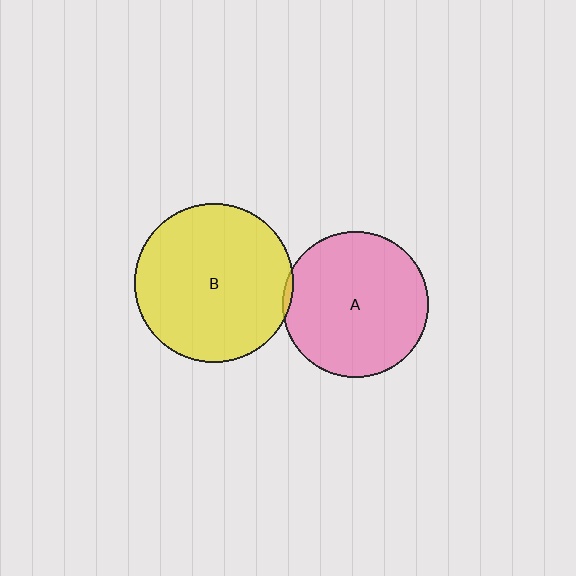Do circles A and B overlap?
Yes.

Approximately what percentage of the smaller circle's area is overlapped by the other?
Approximately 5%.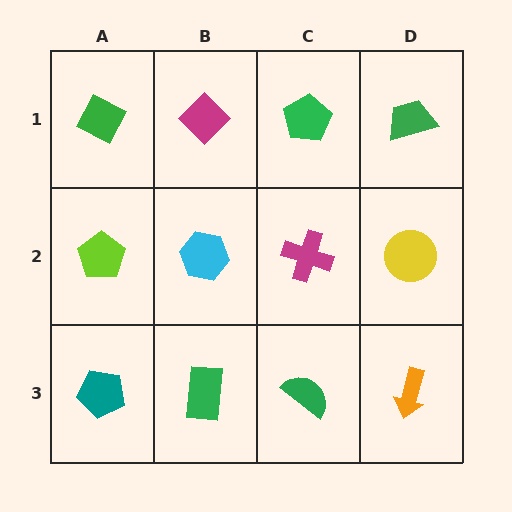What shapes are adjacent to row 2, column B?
A magenta diamond (row 1, column B), a green rectangle (row 3, column B), a lime pentagon (row 2, column A), a magenta cross (row 2, column C).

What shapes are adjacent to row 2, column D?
A green trapezoid (row 1, column D), an orange arrow (row 3, column D), a magenta cross (row 2, column C).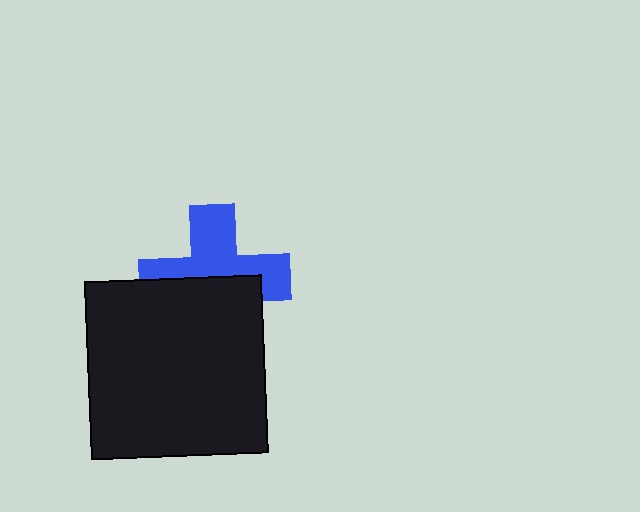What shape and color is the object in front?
The object in front is a black square.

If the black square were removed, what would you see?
You would see the complete blue cross.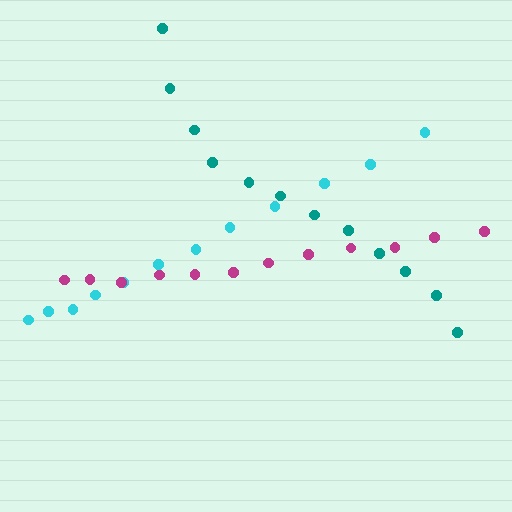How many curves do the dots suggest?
There are 3 distinct paths.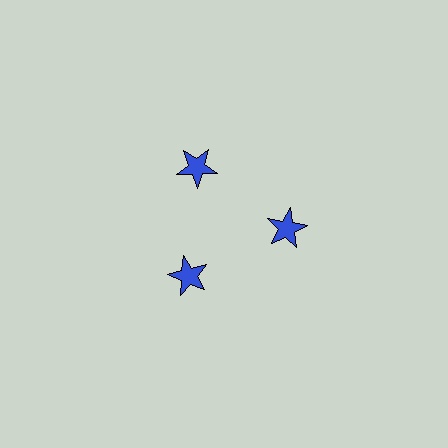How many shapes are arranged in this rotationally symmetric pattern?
There are 3 shapes, arranged in 3 groups of 1.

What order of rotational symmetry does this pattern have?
This pattern has 3-fold rotational symmetry.